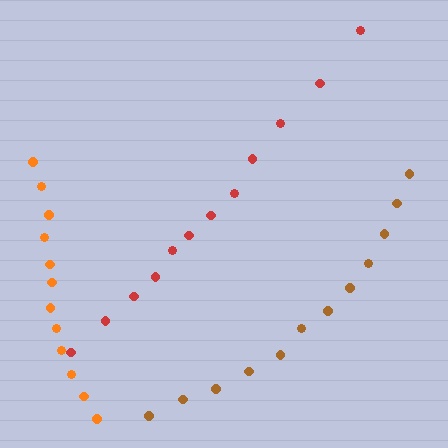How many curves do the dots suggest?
There are 3 distinct paths.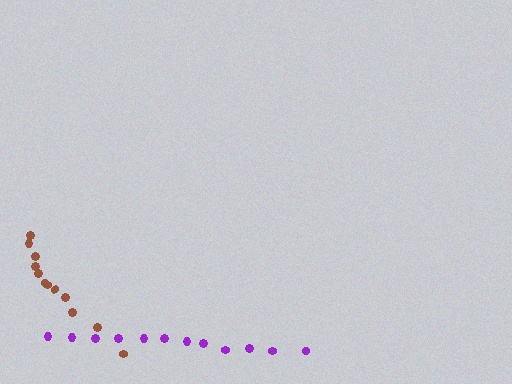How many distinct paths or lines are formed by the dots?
There are 2 distinct paths.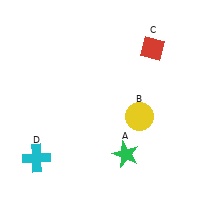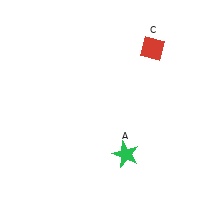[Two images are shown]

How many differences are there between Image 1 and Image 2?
There are 2 differences between the two images.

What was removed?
The yellow circle (B), the cyan cross (D) were removed in Image 2.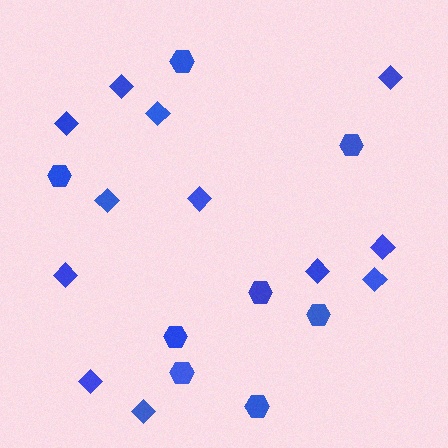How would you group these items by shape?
There are 2 groups: one group of diamonds (12) and one group of hexagons (8).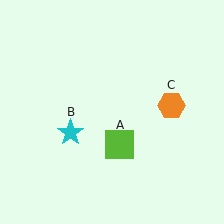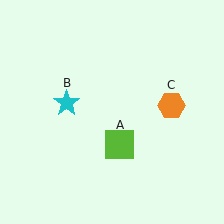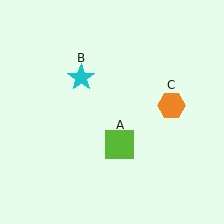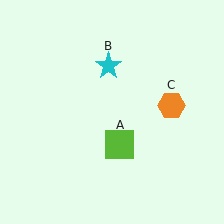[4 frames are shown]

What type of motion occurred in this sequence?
The cyan star (object B) rotated clockwise around the center of the scene.